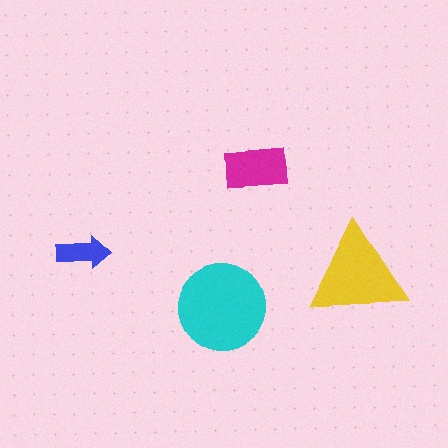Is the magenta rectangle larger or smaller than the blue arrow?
Larger.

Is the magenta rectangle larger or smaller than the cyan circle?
Smaller.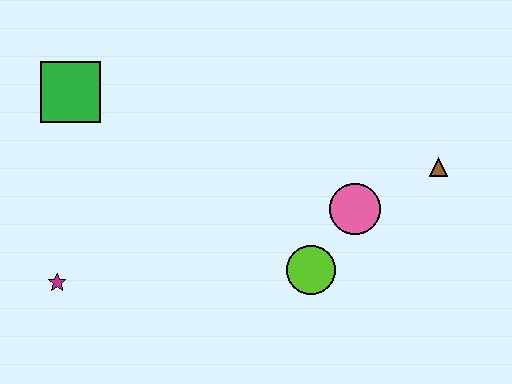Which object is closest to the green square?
The magenta star is closest to the green square.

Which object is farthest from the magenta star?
The brown triangle is farthest from the magenta star.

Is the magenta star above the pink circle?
No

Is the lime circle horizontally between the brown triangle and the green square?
Yes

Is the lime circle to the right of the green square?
Yes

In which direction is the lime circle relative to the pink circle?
The lime circle is below the pink circle.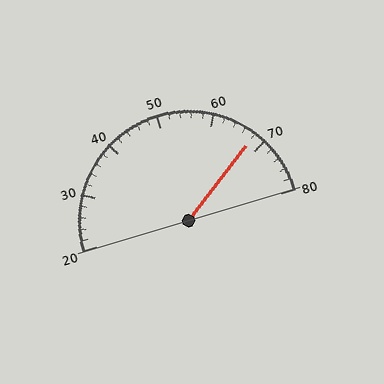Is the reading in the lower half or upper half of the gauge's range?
The reading is in the upper half of the range (20 to 80).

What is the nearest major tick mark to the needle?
The nearest major tick mark is 70.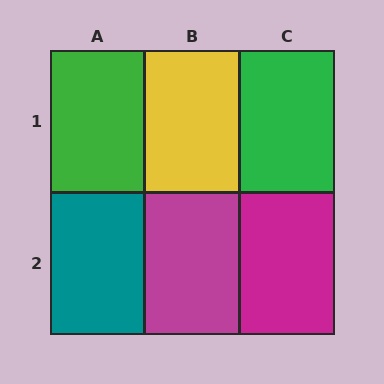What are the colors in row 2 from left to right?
Teal, magenta, magenta.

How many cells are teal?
1 cell is teal.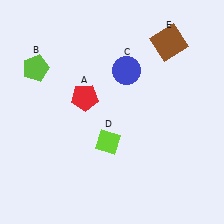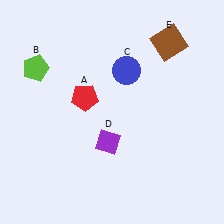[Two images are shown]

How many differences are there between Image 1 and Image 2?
There is 1 difference between the two images.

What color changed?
The diamond (D) changed from lime in Image 1 to purple in Image 2.